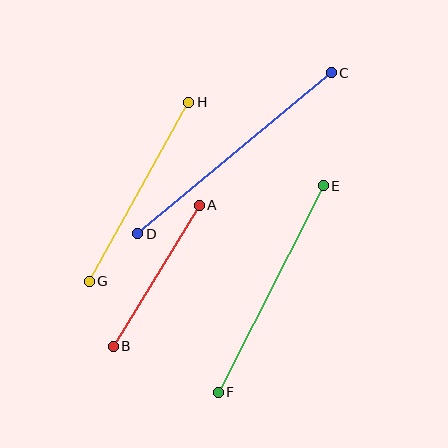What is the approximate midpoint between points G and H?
The midpoint is at approximately (139, 192) pixels.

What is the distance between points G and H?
The distance is approximately 205 pixels.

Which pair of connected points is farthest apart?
Points C and D are farthest apart.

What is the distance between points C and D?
The distance is approximately 251 pixels.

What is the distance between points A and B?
The distance is approximately 165 pixels.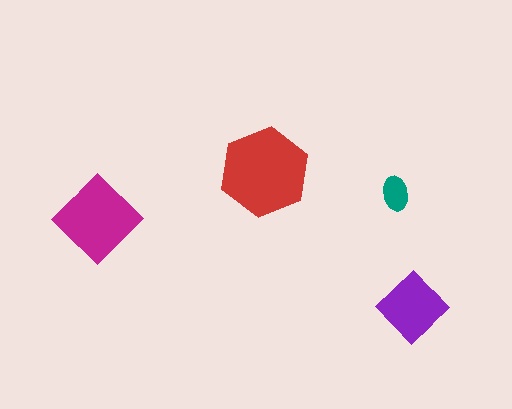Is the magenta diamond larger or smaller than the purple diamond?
Larger.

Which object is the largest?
The red hexagon.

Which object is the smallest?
The teal ellipse.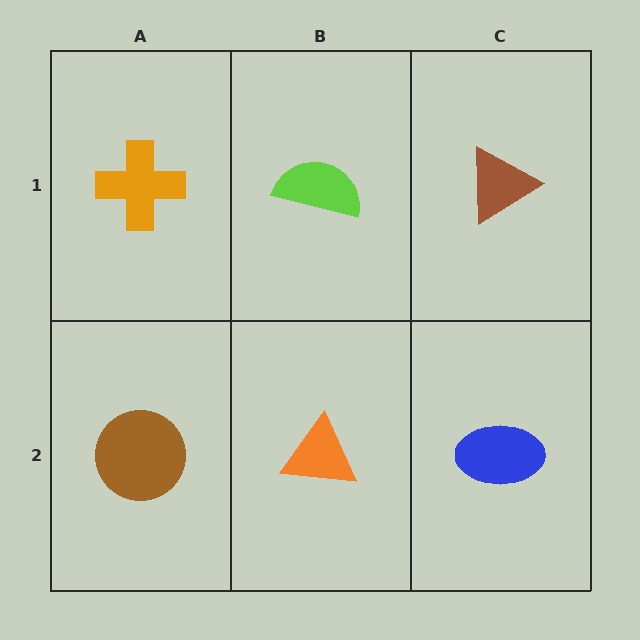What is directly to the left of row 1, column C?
A lime semicircle.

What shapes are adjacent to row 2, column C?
A brown triangle (row 1, column C), an orange triangle (row 2, column B).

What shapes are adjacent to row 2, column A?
An orange cross (row 1, column A), an orange triangle (row 2, column B).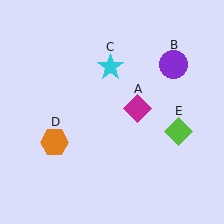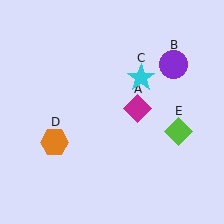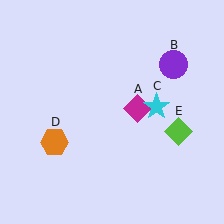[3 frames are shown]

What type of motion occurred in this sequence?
The cyan star (object C) rotated clockwise around the center of the scene.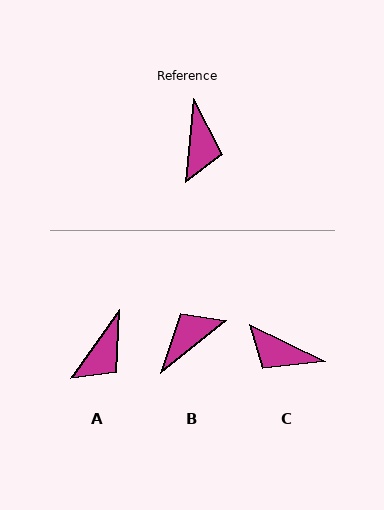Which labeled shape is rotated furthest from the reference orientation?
B, about 135 degrees away.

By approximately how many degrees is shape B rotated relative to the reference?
Approximately 135 degrees counter-clockwise.